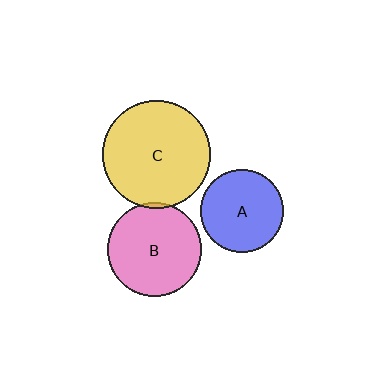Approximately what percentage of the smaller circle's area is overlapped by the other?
Approximately 5%.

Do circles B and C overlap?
Yes.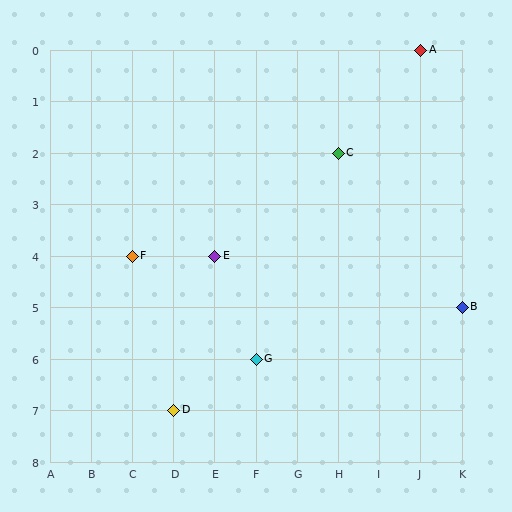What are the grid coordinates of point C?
Point C is at grid coordinates (H, 2).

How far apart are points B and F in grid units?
Points B and F are 8 columns and 1 row apart (about 8.1 grid units diagonally).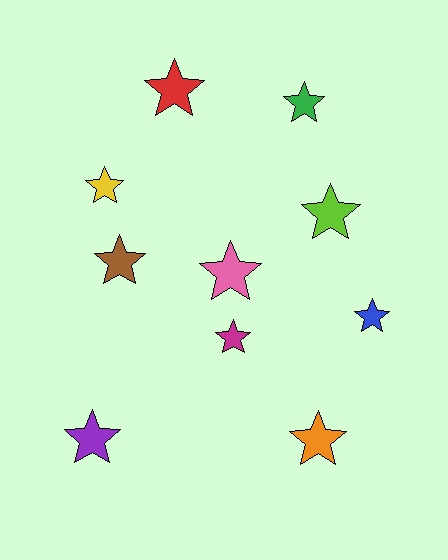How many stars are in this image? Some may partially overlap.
There are 10 stars.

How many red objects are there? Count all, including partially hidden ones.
There is 1 red object.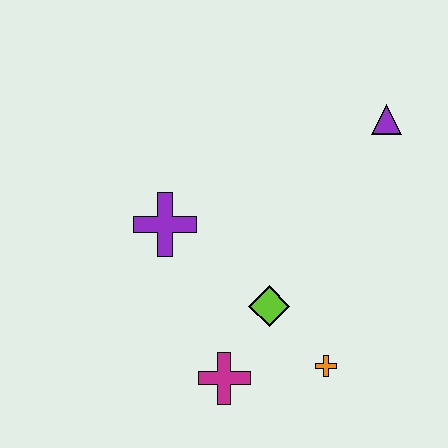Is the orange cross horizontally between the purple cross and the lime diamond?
No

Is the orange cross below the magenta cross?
No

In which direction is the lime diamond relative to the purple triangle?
The lime diamond is below the purple triangle.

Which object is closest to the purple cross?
The lime diamond is closest to the purple cross.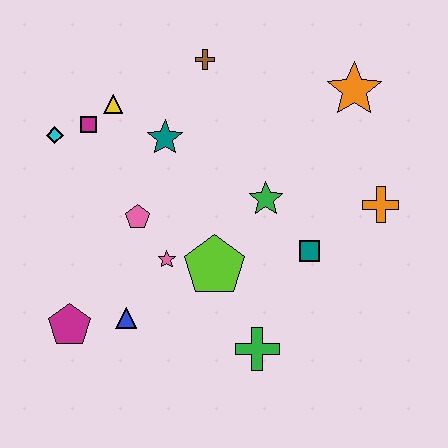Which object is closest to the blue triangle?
The magenta pentagon is closest to the blue triangle.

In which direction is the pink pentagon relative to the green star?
The pink pentagon is to the left of the green star.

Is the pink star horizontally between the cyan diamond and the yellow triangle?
No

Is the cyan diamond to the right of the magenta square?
No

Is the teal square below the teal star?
Yes